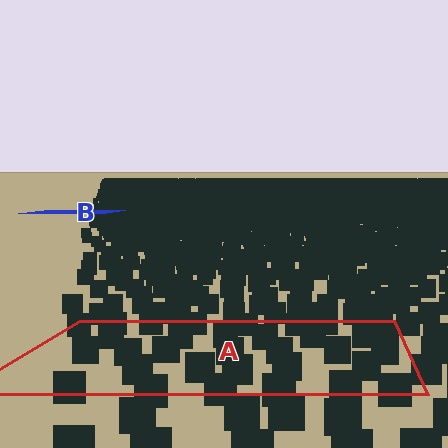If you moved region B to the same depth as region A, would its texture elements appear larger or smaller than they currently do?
They would appear larger. At a closer depth, the same texture elements are projected at a bigger on-screen size.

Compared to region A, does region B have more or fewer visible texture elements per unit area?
Region B has more texture elements per unit area — they are packed more densely because it is farther away.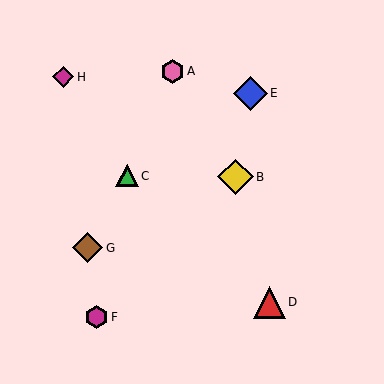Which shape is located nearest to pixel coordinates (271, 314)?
The red triangle (labeled D) at (269, 302) is nearest to that location.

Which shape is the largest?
The yellow diamond (labeled B) is the largest.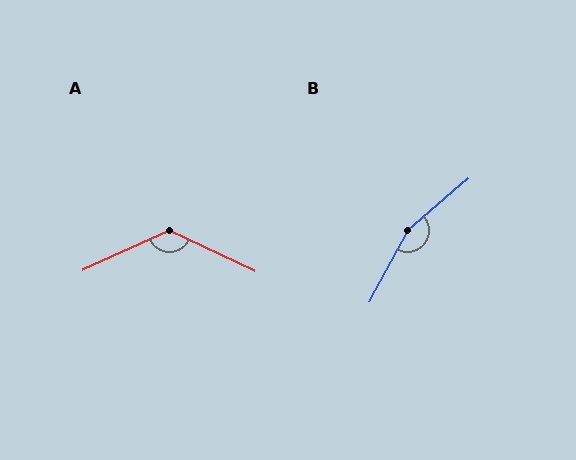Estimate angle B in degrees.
Approximately 159 degrees.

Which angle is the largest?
B, at approximately 159 degrees.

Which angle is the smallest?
A, at approximately 130 degrees.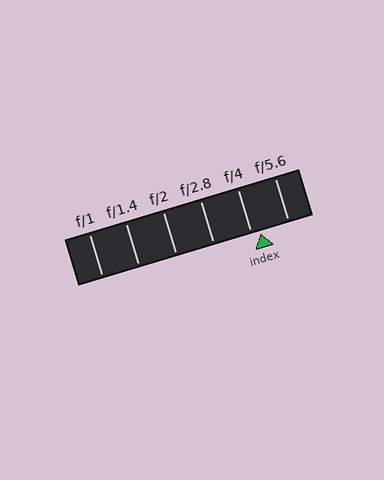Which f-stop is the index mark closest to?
The index mark is closest to f/4.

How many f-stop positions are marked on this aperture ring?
There are 6 f-stop positions marked.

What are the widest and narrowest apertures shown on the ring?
The widest aperture shown is f/1 and the narrowest is f/5.6.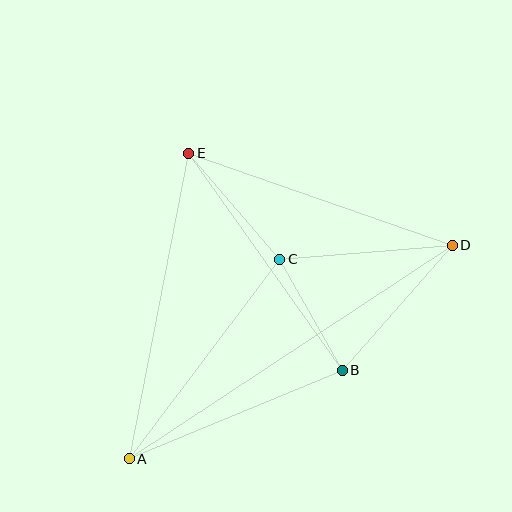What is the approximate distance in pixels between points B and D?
The distance between B and D is approximately 167 pixels.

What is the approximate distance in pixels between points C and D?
The distance between C and D is approximately 173 pixels.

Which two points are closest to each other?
Points B and C are closest to each other.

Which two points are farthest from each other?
Points A and D are farthest from each other.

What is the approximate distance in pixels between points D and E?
The distance between D and E is approximately 279 pixels.